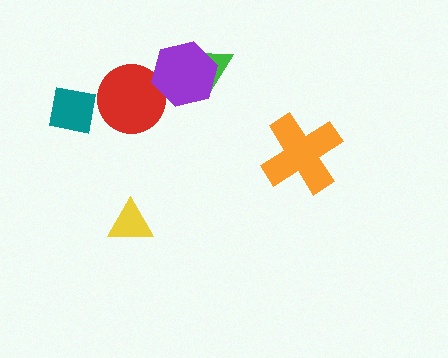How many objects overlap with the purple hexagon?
2 objects overlap with the purple hexagon.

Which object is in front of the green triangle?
The purple hexagon is in front of the green triangle.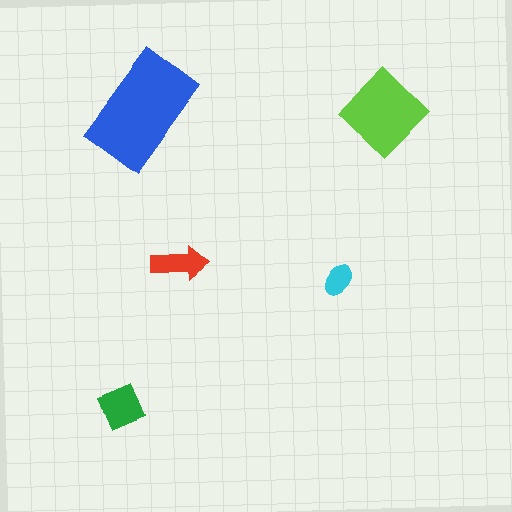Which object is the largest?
The blue rectangle.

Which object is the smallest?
The cyan ellipse.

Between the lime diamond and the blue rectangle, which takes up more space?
The blue rectangle.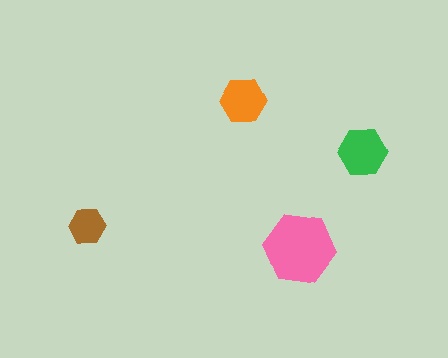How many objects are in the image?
There are 4 objects in the image.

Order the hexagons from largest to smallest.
the pink one, the green one, the orange one, the brown one.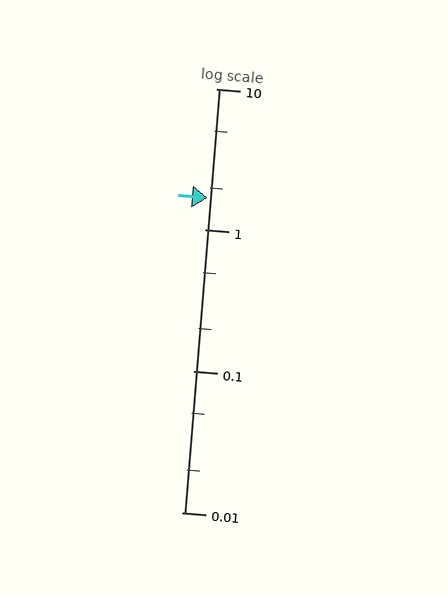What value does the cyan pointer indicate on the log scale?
The pointer indicates approximately 1.7.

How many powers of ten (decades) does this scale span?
The scale spans 3 decades, from 0.01 to 10.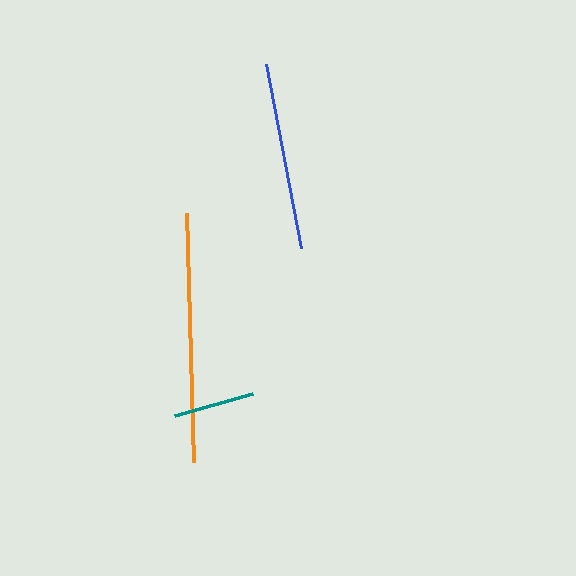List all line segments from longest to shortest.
From longest to shortest: orange, blue, teal.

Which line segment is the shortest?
The teal line is the shortest at approximately 81 pixels.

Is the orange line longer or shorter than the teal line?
The orange line is longer than the teal line.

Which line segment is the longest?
The orange line is the longest at approximately 250 pixels.